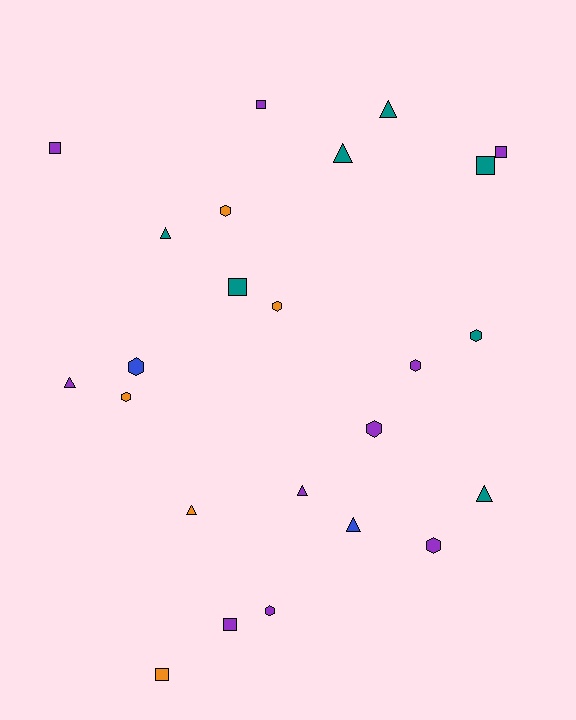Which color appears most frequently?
Purple, with 10 objects.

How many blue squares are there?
There are no blue squares.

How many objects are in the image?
There are 24 objects.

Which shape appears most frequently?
Hexagon, with 9 objects.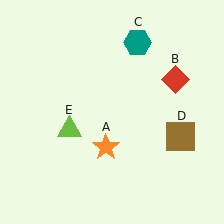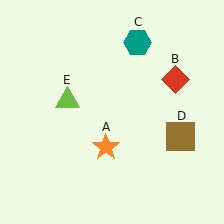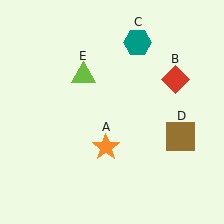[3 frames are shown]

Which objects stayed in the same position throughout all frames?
Orange star (object A) and red diamond (object B) and teal hexagon (object C) and brown square (object D) remained stationary.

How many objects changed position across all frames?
1 object changed position: lime triangle (object E).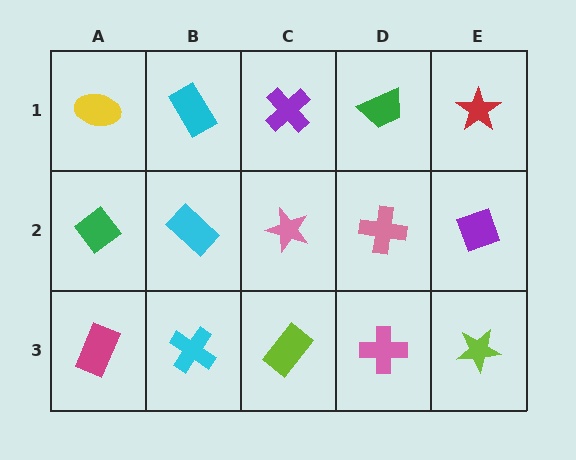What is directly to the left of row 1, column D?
A purple cross.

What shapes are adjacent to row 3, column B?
A cyan rectangle (row 2, column B), a magenta rectangle (row 3, column A), a lime rectangle (row 3, column C).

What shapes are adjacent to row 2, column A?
A yellow ellipse (row 1, column A), a magenta rectangle (row 3, column A), a cyan rectangle (row 2, column B).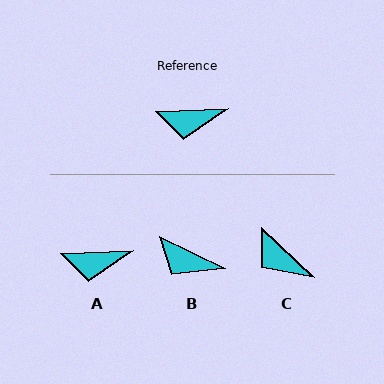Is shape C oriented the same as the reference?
No, it is off by about 46 degrees.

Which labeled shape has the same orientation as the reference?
A.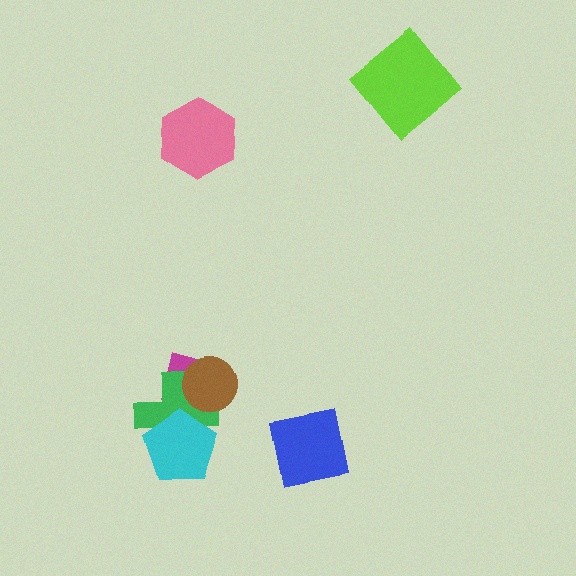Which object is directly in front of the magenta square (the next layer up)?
The green cross is directly in front of the magenta square.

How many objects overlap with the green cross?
3 objects overlap with the green cross.